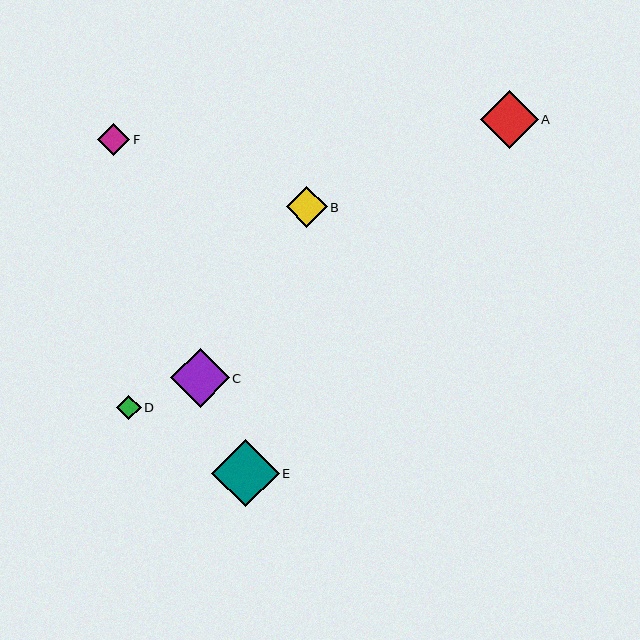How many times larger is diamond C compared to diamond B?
Diamond C is approximately 1.4 times the size of diamond B.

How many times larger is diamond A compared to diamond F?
Diamond A is approximately 1.8 times the size of diamond F.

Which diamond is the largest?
Diamond E is the largest with a size of approximately 67 pixels.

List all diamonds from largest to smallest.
From largest to smallest: E, C, A, B, F, D.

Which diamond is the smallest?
Diamond D is the smallest with a size of approximately 24 pixels.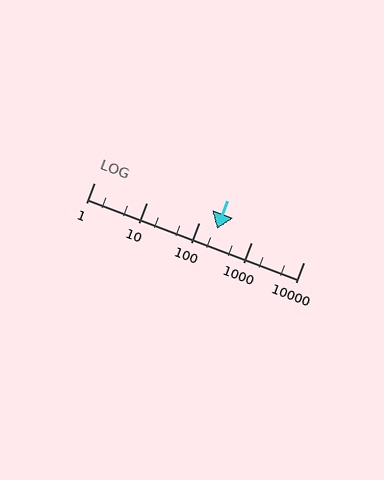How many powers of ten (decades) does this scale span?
The scale spans 4 decades, from 1 to 10000.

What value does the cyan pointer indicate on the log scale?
The pointer indicates approximately 220.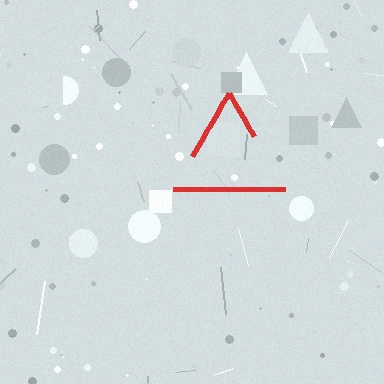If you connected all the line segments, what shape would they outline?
They would outline a triangle.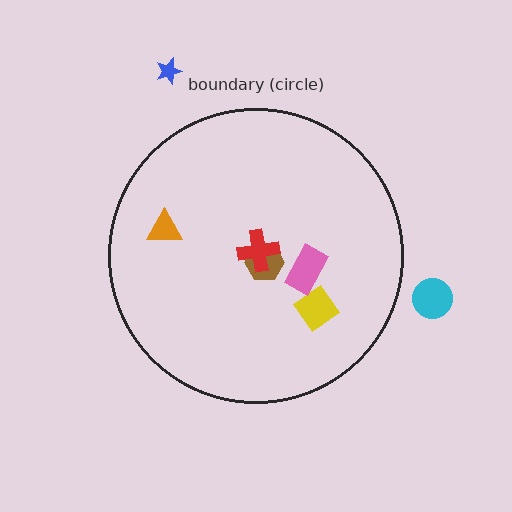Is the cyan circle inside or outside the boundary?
Outside.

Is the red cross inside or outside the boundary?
Inside.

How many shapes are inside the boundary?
5 inside, 2 outside.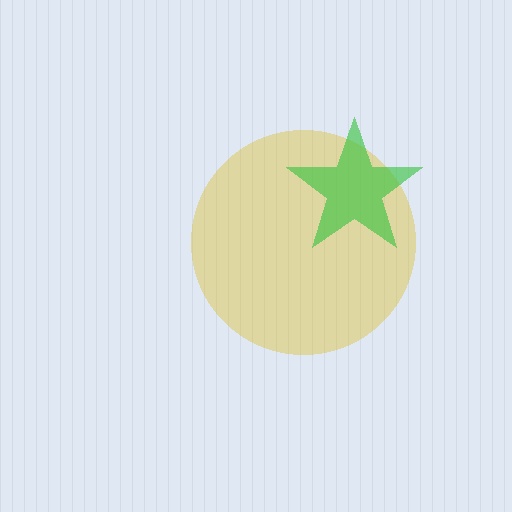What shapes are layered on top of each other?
The layered shapes are: a yellow circle, a green star.